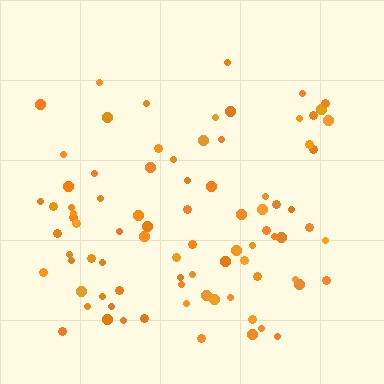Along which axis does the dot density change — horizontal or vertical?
Vertical.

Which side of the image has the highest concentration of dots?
The bottom.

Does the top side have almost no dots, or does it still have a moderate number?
Still a moderate number, just noticeably fewer than the bottom.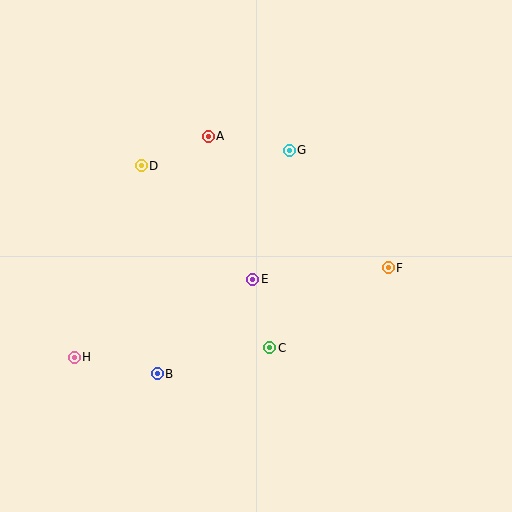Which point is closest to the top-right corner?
Point G is closest to the top-right corner.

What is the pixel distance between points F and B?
The distance between F and B is 254 pixels.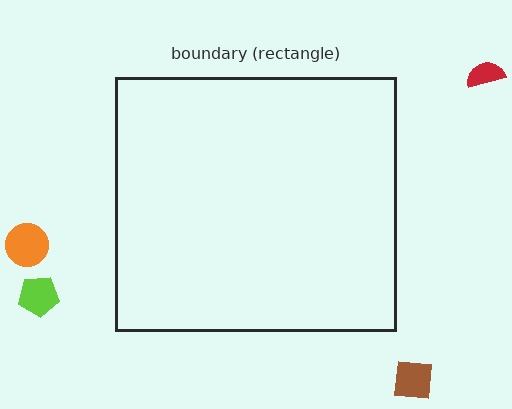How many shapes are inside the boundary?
0 inside, 4 outside.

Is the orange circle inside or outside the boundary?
Outside.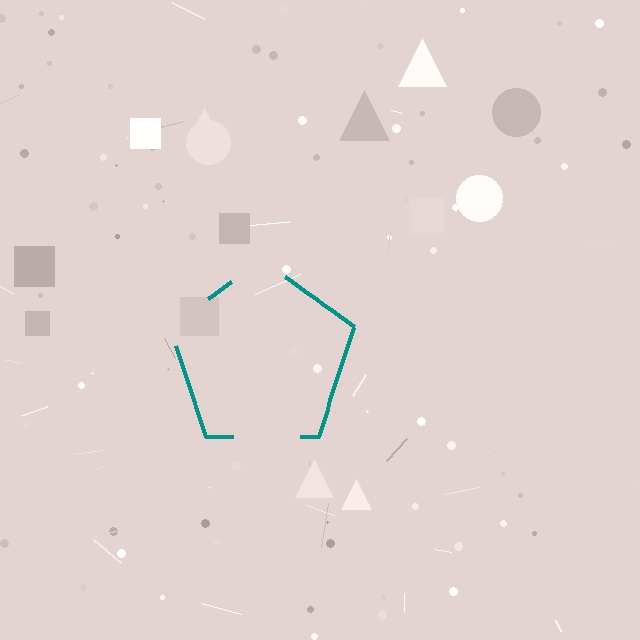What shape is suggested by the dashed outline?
The dashed outline suggests a pentagon.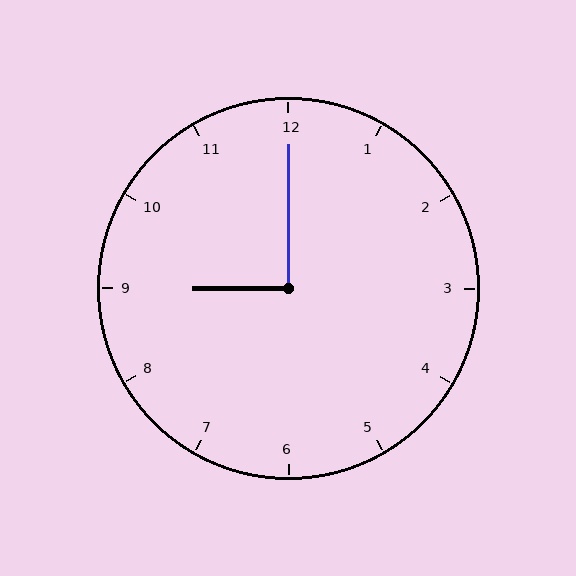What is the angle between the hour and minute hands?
Approximately 90 degrees.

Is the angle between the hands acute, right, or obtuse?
It is right.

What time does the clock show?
9:00.